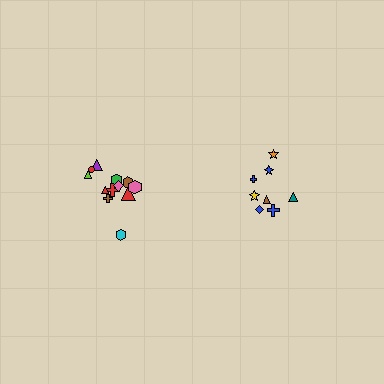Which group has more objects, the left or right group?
The left group.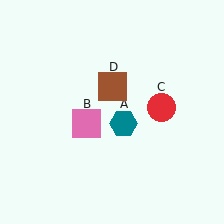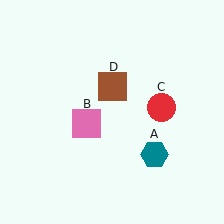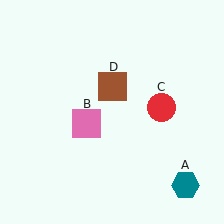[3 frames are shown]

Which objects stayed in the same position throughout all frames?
Pink square (object B) and red circle (object C) and brown square (object D) remained stationary.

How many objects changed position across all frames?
1 object changed position: teal hexagon (object A).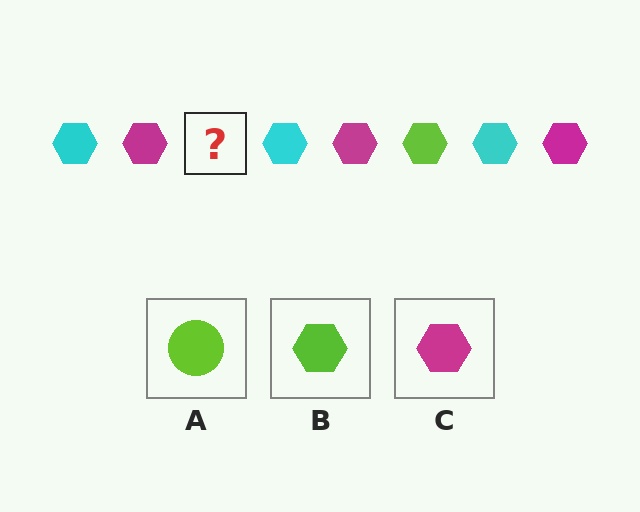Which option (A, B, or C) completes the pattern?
B.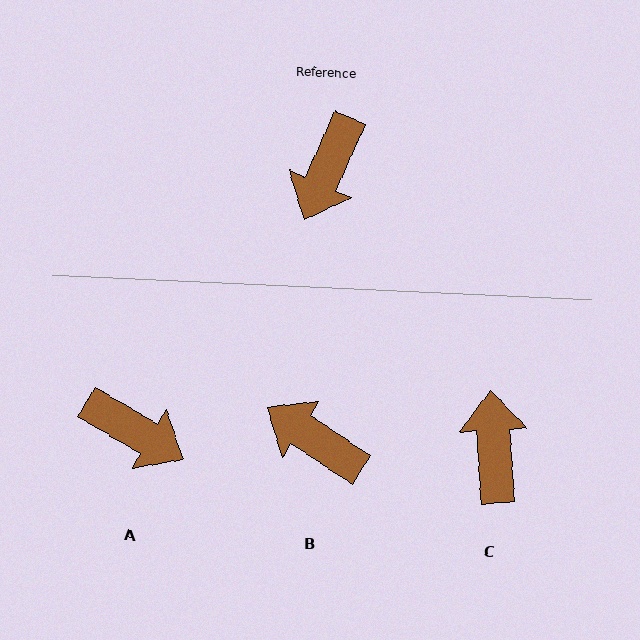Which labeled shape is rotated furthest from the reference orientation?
C, about 152 degrees away.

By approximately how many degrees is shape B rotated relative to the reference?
Approximately 99 degrees clockwise.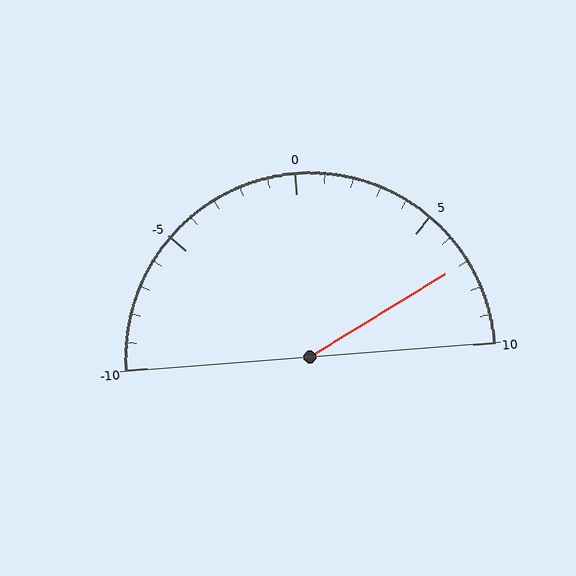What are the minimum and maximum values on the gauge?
The gauge ranges from -10 to 10.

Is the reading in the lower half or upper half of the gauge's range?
The reading is in the upper half of the range (-10 to 10).